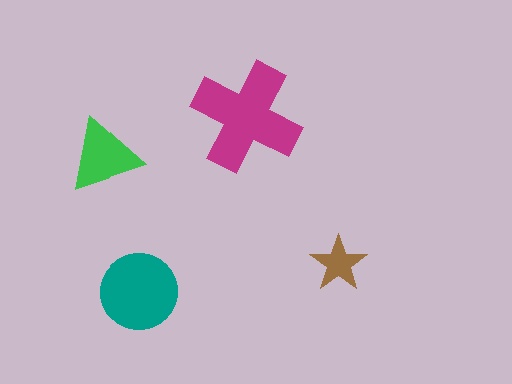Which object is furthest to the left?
The green triangle is leftmost.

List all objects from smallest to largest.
The brown star, the green triangle, the teal circle, the magenta cross.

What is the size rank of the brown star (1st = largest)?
4th.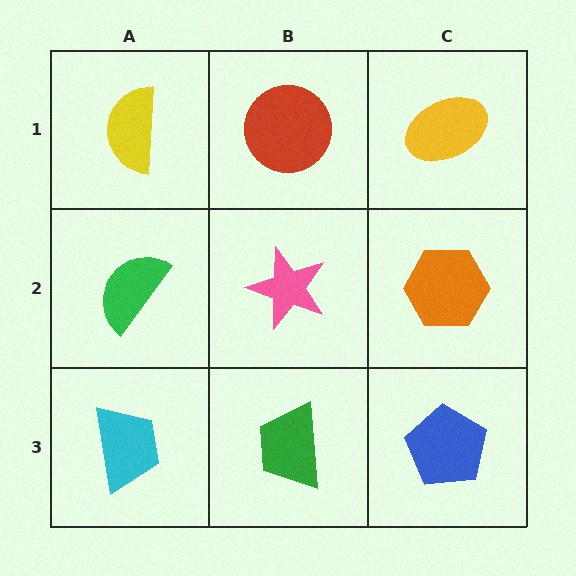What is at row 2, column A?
A green semicircle.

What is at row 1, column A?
A yellow semicircle.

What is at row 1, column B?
A red circle.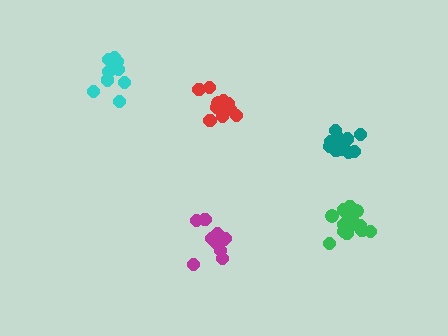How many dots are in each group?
Group 1: 13 dots, Group 2: 16 dots, Group 3: 12 dots, Group 4: 10 dots, Group 5: 11 dots (62 total).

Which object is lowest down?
The magenta cluster is bottommost.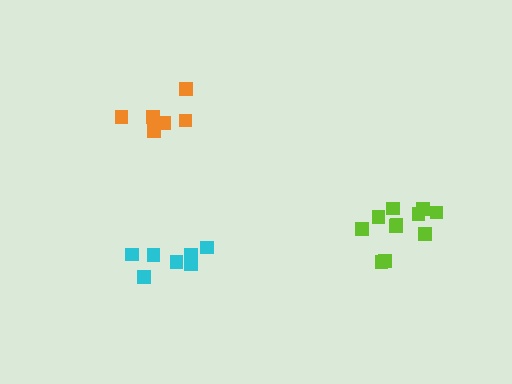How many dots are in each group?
Group 1: 11 dots, Group 2: 7 dots, Group 3: 7 dots (25 total).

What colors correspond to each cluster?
The clusters are colored: lime, cyan, orange.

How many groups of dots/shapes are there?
There are 3 groups.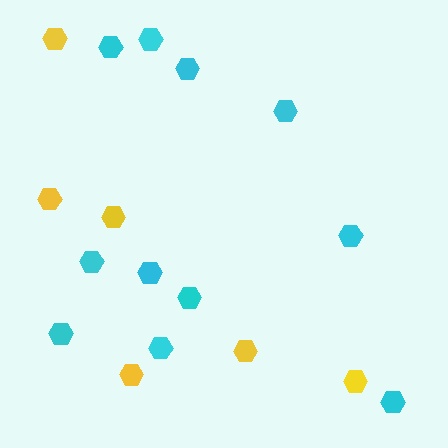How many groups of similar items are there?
There are 2 groups: one group of yellow hexagons (6) and one group of cyan hexagons (11).